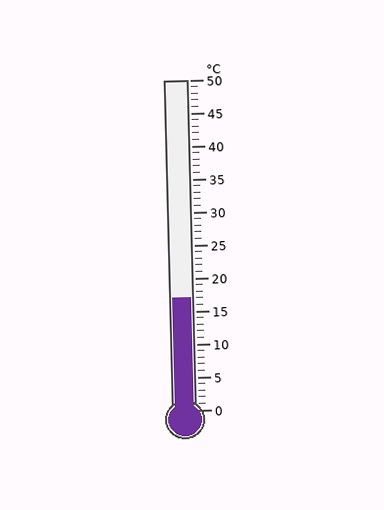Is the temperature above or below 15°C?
The temperature is above 15°C.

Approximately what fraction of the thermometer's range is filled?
The thermometer is filled to approximately 35% of its range.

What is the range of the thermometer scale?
The thermometer scale ranges from 0°C to 50°C.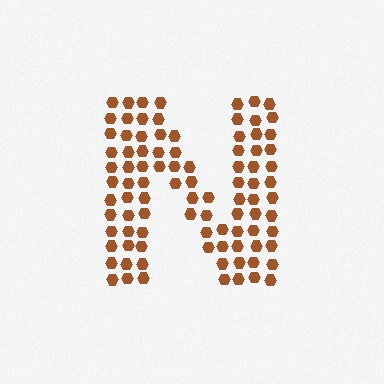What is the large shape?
The large shape is the letter N.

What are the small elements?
The small elements are hexagons.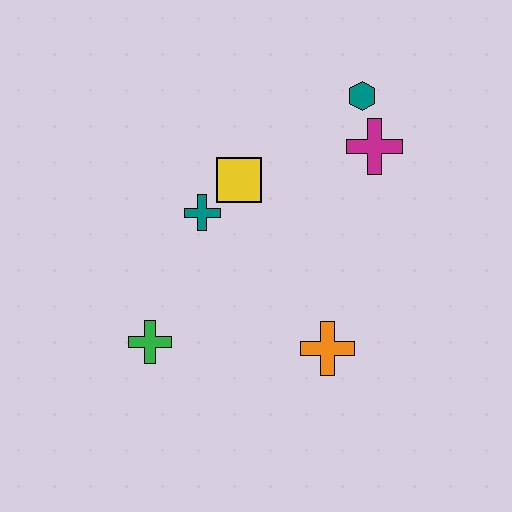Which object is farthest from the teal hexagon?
The green cross is farthest from the teal hexagon.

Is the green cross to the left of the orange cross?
Yes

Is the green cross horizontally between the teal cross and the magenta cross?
No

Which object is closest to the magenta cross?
The teal hexagon is closest to the magenta cross.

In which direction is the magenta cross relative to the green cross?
The magenta cross is to the right of the green cross.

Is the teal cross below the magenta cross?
Yes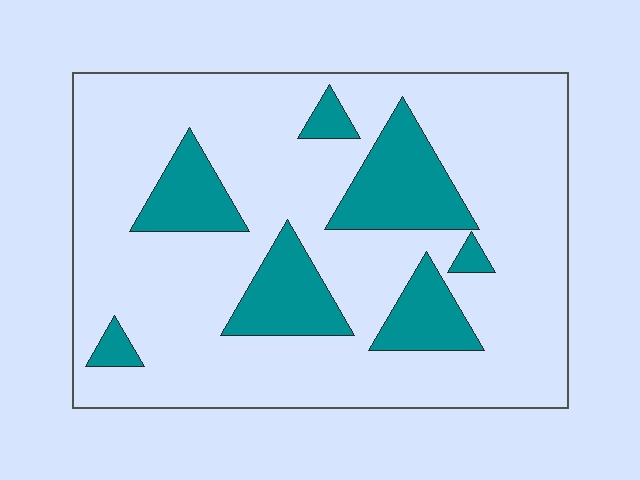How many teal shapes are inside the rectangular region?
7.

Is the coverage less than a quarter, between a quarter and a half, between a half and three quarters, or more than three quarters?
Less than a quarter.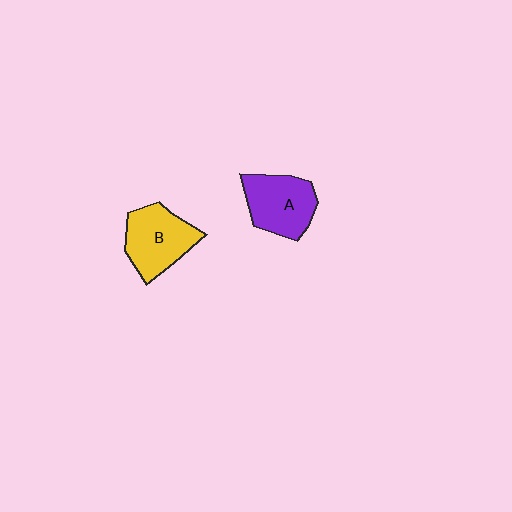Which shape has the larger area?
Shape B (yellow).